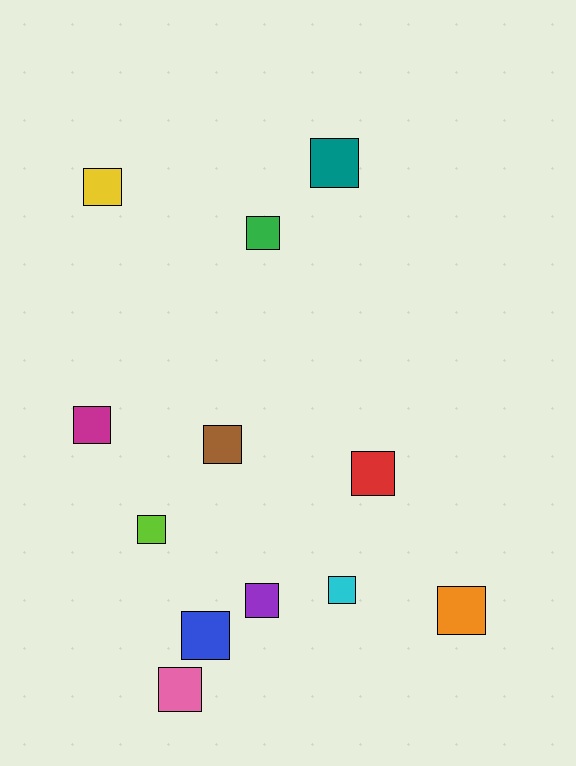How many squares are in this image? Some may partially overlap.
There are 12 squares.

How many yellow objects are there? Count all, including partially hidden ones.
There is 1 yellow object.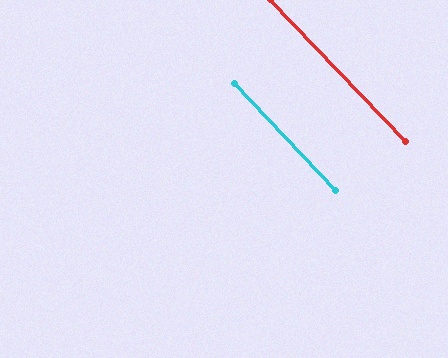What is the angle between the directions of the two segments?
Approximately 0 degrees.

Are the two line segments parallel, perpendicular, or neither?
Parallel — their directions differ by only 0.2°.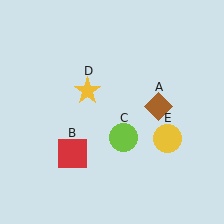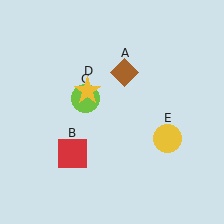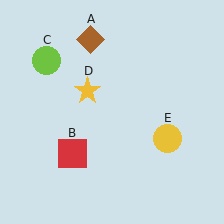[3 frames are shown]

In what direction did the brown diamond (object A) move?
The brown diamond (object A) moved up and to the left.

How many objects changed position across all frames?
2 objects changed position: brown diamond (object A), lime circle (object C).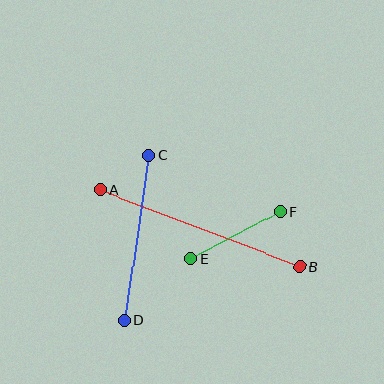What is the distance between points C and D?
The distance is approximately 167 pixels.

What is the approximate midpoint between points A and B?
The midpoint is at approximately (200, 228) pixels.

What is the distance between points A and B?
The distance is approximately 214 pixels.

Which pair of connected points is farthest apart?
Points A and B are farthest apart.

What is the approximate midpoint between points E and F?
The midpoint is at approximately (235, 235) pixels.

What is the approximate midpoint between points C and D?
The midpoint is at approximately (137, 237) pixels.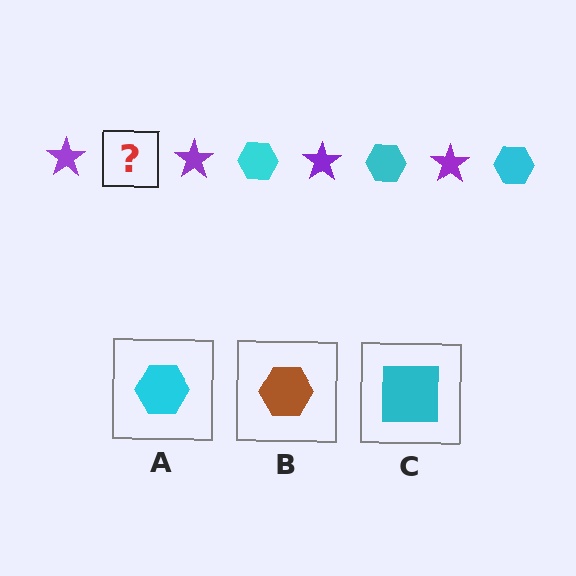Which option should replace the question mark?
Option A.